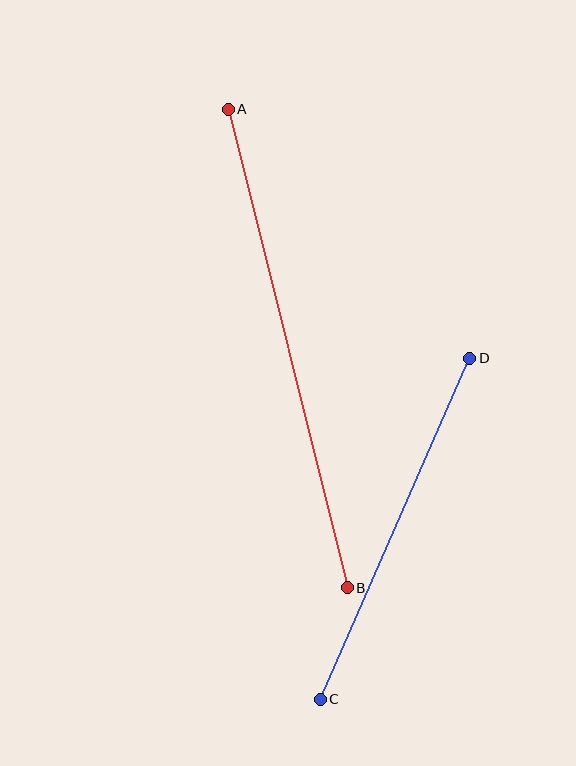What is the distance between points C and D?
The distance is approximately 372 pixels.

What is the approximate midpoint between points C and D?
The midpoint is at approximately (395, 529) pixels.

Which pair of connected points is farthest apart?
Points A and B are farthest apart.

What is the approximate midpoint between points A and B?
The midpoint is at approximately (288, 348) pixels.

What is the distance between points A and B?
The distance is approximately 493 pixels.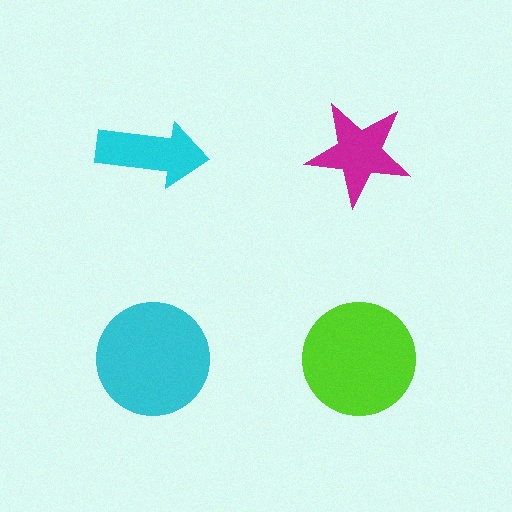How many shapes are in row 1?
2 shapes.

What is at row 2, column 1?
A cyan circle.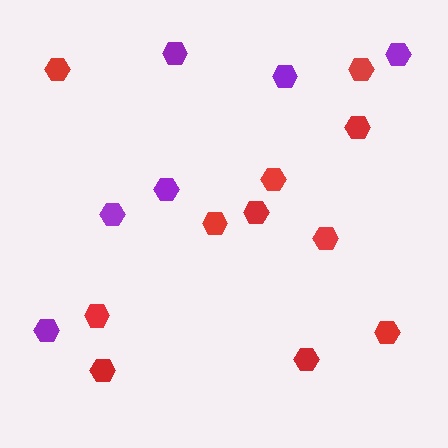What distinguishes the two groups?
There are 2 groups: one group of red hexagons (11) and one group of purple hexagons (6).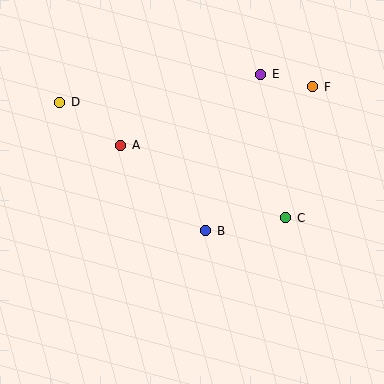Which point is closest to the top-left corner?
Point D is closest to the top-left corner.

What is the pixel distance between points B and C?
The distance between B and C is 81 pixels.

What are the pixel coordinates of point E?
Point E is at (261, 74).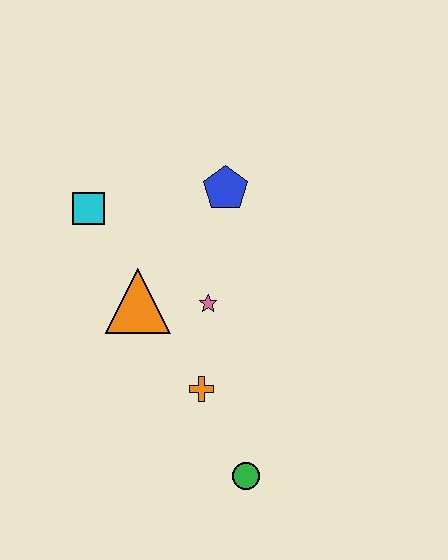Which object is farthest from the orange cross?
The cyan square is farthest from the orange cross.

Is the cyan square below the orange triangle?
No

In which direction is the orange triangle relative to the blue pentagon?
The orange triangle is below the blue pentagon.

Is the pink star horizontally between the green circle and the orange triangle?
Yes